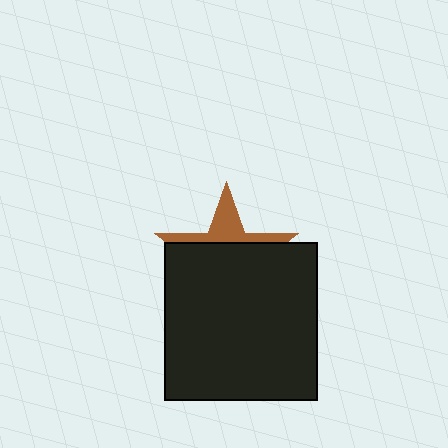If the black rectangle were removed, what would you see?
You would see the complete brown star.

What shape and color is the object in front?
The object in front is a black rectangle.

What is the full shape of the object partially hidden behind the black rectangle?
The partially hidden object is a brown star.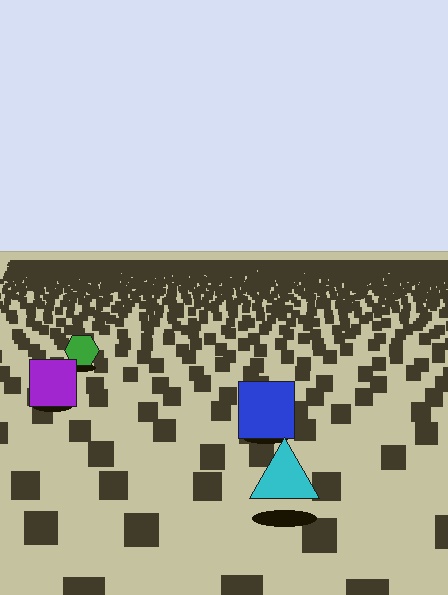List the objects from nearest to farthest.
From nearest to farthest: the cyan triangle, the blue square, the purple square, the green hexagon.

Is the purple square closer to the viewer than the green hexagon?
Yes. The purple square is closer — you can tell from the texture gradient: the ground texture is coarser near it.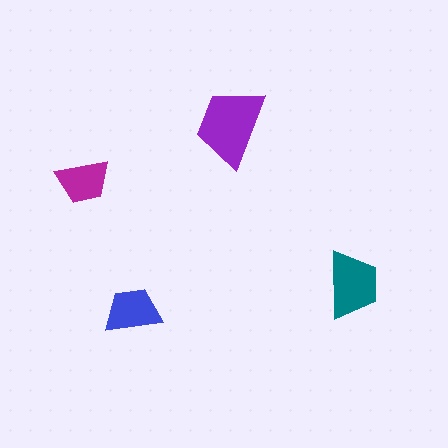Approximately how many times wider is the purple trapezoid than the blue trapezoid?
About 1.5 times wider.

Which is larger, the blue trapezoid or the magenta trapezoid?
The blue one.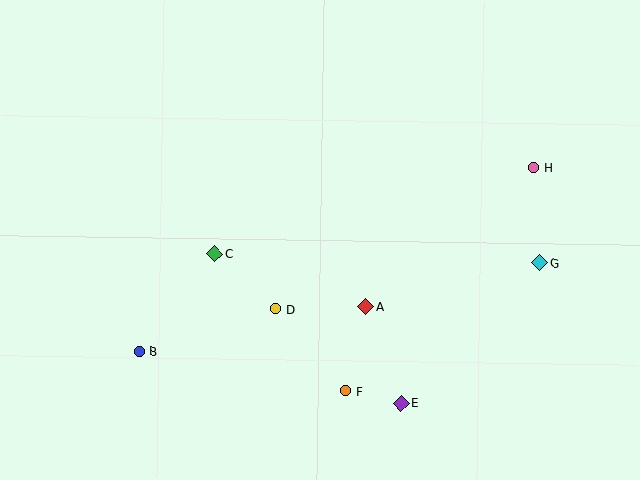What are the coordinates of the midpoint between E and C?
The midpoint between E and C is at (308, 328).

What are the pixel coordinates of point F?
Point F is at (345, 391).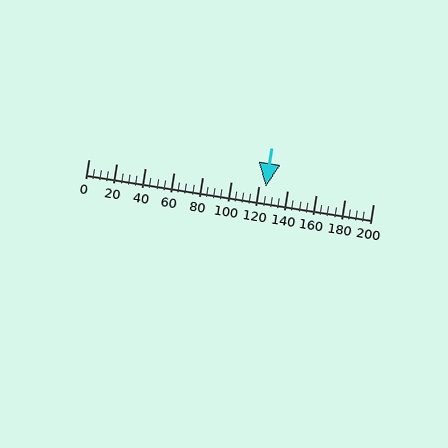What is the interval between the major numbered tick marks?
The major tick marks are spaced 20 units apart.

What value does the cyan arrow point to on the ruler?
The cyan arrow points to approximately 124.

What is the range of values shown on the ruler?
The ruler shows values from 0 to 200.